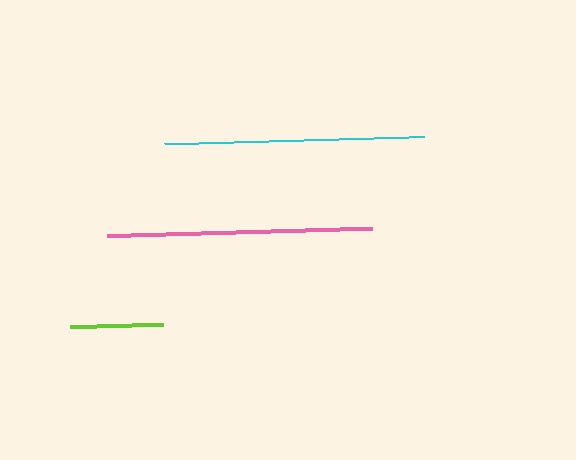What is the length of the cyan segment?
The cyan segment is approximately 261 pixels long.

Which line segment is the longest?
The pink line is the longest at approximately 265 pixels.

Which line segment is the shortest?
The lime line is the shortest at approximately 93 pixels.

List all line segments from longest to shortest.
From longest to shortest: pink, cyan, lime.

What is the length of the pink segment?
The pink segment is approximately 265 pixels long.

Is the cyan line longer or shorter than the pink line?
The pink line is longer than the cyan line.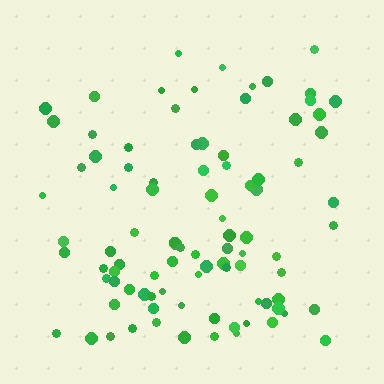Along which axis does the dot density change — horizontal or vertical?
Vertical.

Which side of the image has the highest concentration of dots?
The bottom.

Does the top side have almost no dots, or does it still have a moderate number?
Still a moderate number, just noticeably fewer than the bottom.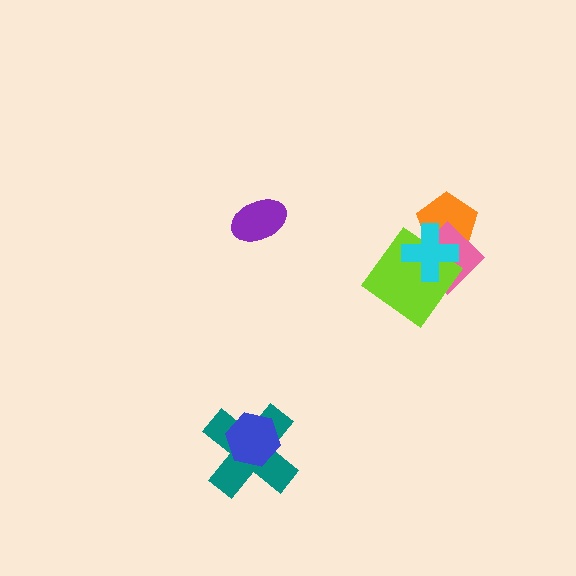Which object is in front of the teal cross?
The blue hexagon is in front of the teal cross.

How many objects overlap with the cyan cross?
3 objects overlap with the cyan cross.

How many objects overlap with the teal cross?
1 object overlaps with the teal cross.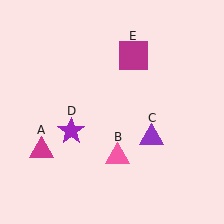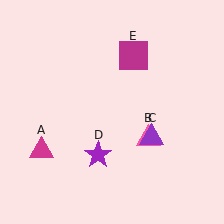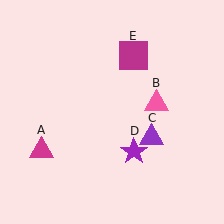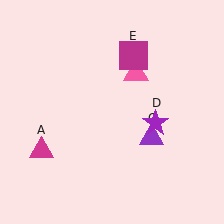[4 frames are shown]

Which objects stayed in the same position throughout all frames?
Magenta triangle (object A) and purple triangle (object C) and magenta square (object E) remained stationary.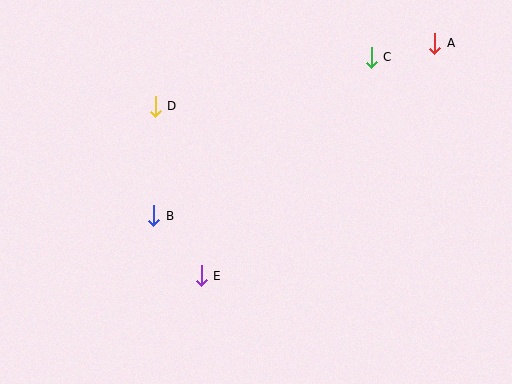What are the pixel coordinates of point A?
Point A is at (435, 43).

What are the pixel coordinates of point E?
Point E is at (201, 276).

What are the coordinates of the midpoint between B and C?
The midpoint between B and C is at (262, 136).